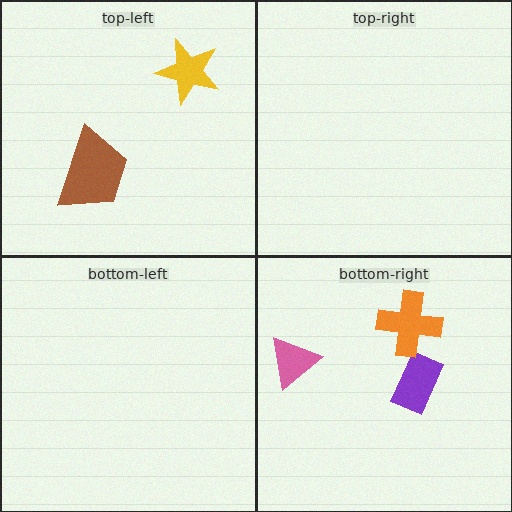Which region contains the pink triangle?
The bottom-right region.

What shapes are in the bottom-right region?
The purple rectangle, the orange cross, the pink triangle.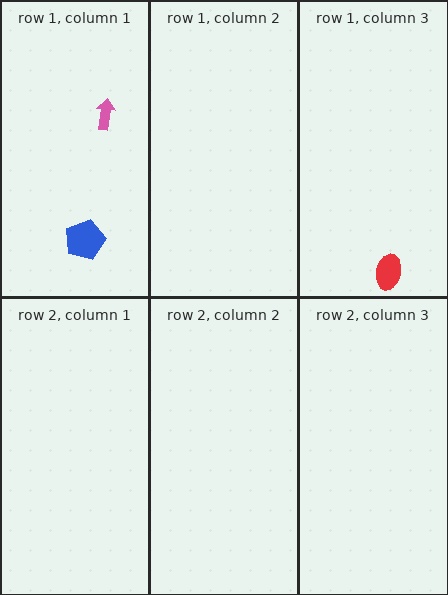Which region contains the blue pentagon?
The row 1, column 1 region.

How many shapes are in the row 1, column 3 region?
1.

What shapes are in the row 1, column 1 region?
The blue pentagon, the pink arrow.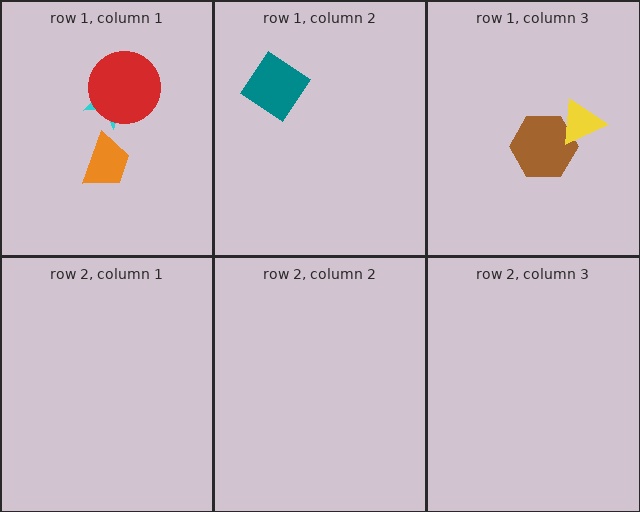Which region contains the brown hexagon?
The row 1, column 3 region.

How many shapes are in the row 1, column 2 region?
1.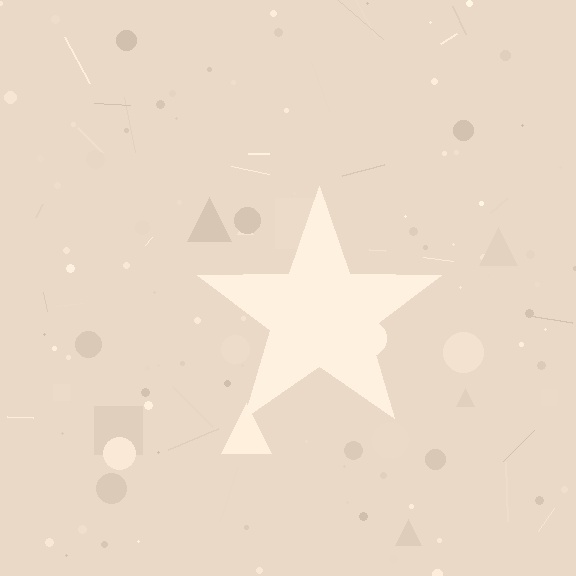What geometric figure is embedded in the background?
A star is embedded in the background.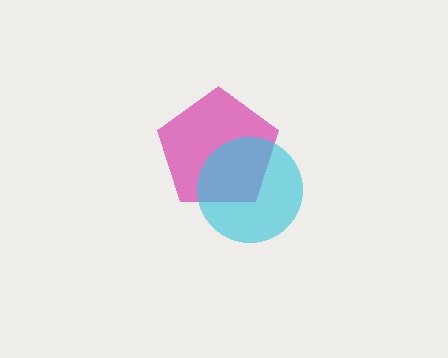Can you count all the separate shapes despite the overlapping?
Yes, there are 2 separate shapes.